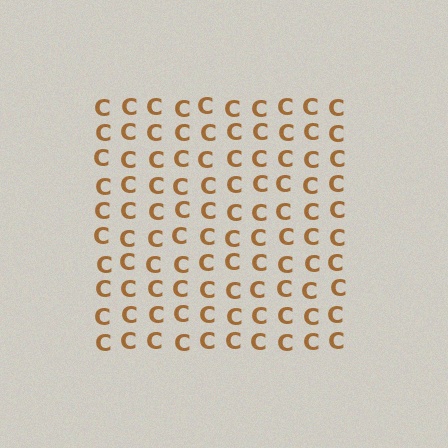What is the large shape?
The large shape is a square.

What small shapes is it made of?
It is made of small letter C's.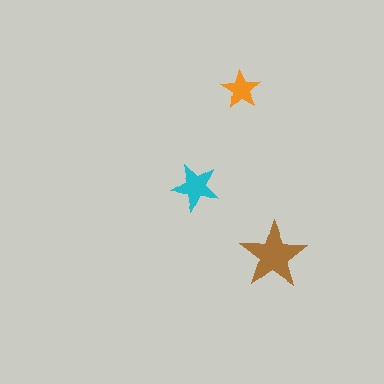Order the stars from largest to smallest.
the brown one, the cyan one, the orange one.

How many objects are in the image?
There are 3 objects in the image.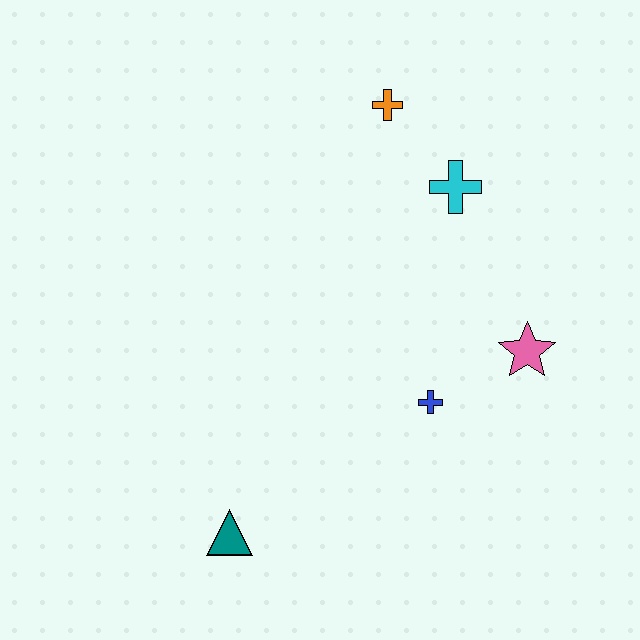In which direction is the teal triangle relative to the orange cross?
The teal triangle is below the orange cross.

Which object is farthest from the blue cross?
The orange cross is farthest from the blue cross.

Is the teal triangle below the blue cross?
Yes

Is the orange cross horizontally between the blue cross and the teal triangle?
Yes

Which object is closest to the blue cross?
The pink star is closest to the blue cross.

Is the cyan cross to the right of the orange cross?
Yes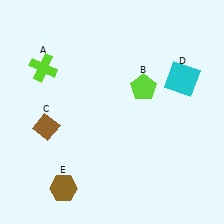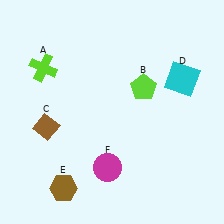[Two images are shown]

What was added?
A magenta circle (F) was added in Image 2.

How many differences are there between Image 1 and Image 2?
There is 1 difference between the two images.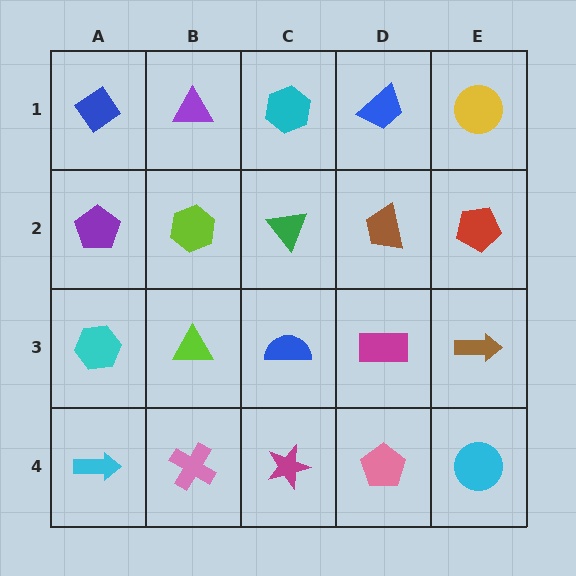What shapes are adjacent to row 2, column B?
A purple triangle (row 1, column B), a lime triangle (row 3, column B), a purple pentagon (row 2, column A), a green triangle (row 2, column C).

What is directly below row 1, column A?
A purple pentagon.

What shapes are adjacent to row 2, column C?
A cyan hexagon (row 1, column C), a blue semicircle (row 3, column C), a lime hexagon (row 2, column B), a brown trapezoid (row 2, column D).